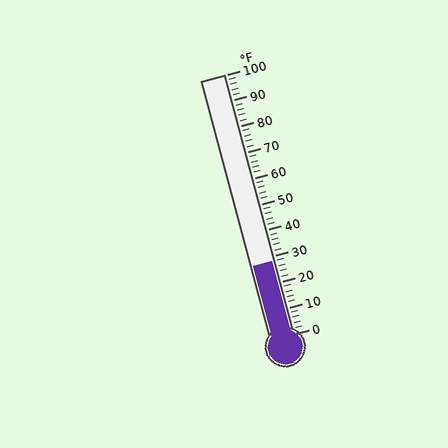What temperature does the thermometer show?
The thermometer shows approximately 28°F.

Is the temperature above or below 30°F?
The temperature is below 30°F.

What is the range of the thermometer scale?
The thermometer scale ranges from 0°F to 100°F.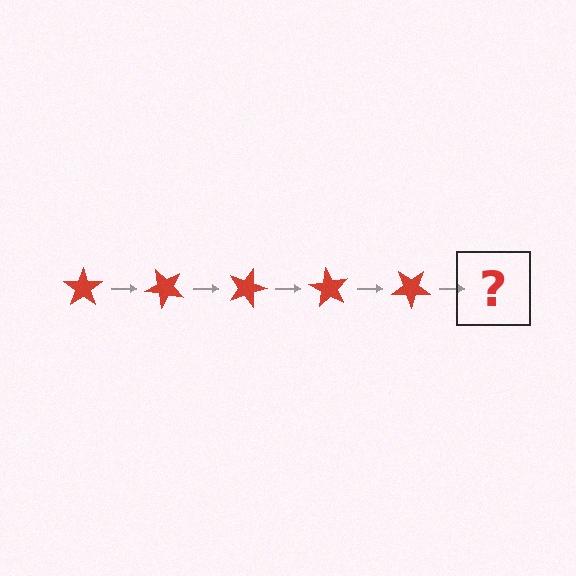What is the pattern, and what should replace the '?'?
The pattern is that the star rotates 45 degrees each step. The '?' should be a red star rotated 225 degrees.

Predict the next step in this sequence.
The next step is a red star rotated 225 degrees.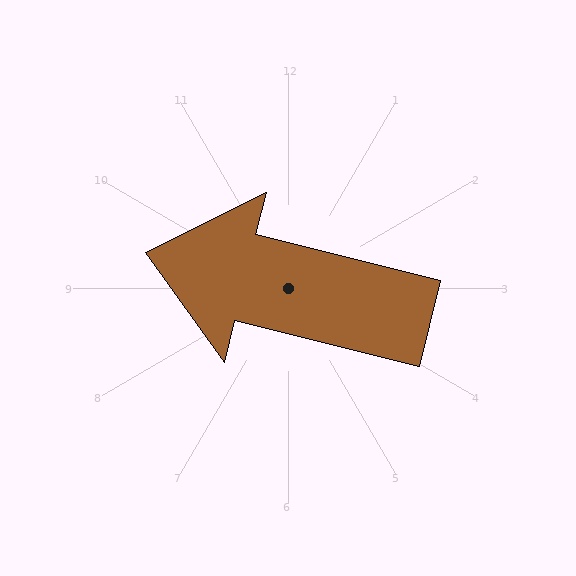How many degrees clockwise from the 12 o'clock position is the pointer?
Approximately 284 degrees.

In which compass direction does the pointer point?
West.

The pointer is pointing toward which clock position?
Roughly 9 o'clock.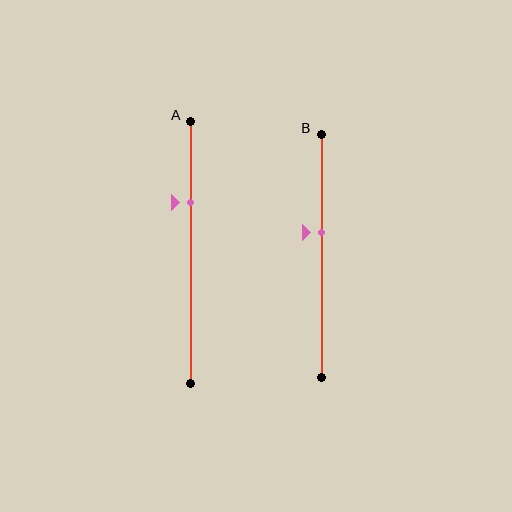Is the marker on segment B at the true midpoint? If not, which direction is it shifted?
No, the marker on segment B is shifted upward by about 10% of the segment length.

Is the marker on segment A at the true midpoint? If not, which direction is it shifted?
No, the marker on segment A is shifted upward by about 19% of the segment length.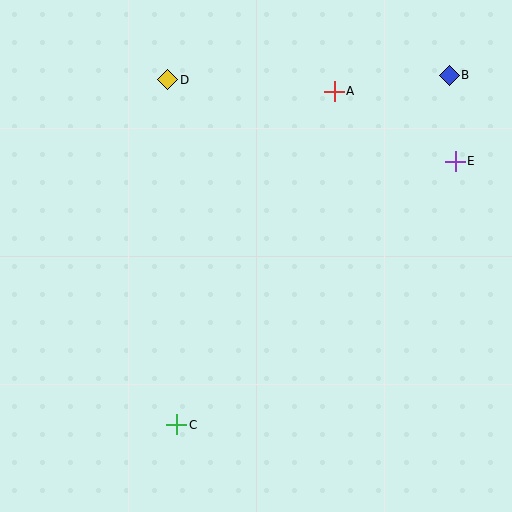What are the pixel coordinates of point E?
Point E is at (455, 161).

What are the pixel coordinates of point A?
Point A is at (334, 91).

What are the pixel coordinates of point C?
Point C is at (177, 425).